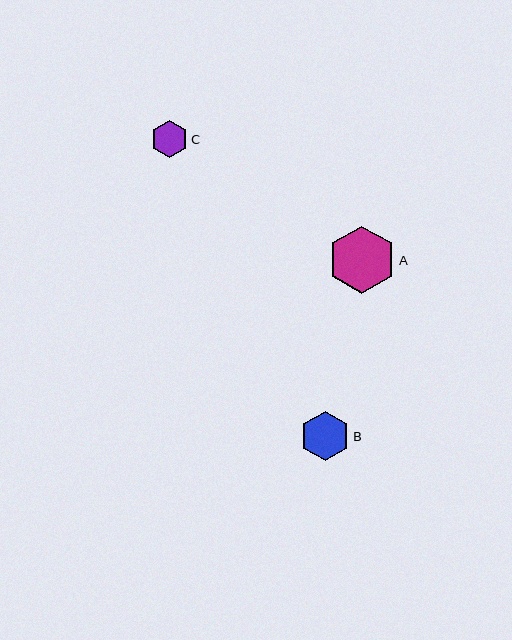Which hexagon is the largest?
Hexagon A is the largest with a size of approximately 68 pixels.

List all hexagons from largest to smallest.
From largest to smallest: A, B, C.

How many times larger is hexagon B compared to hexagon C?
Hexagon B is approximately 1.3 times the size of hexagon C.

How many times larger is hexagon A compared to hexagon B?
Hexagon A is approximately 1.4 times the size of hexagon B.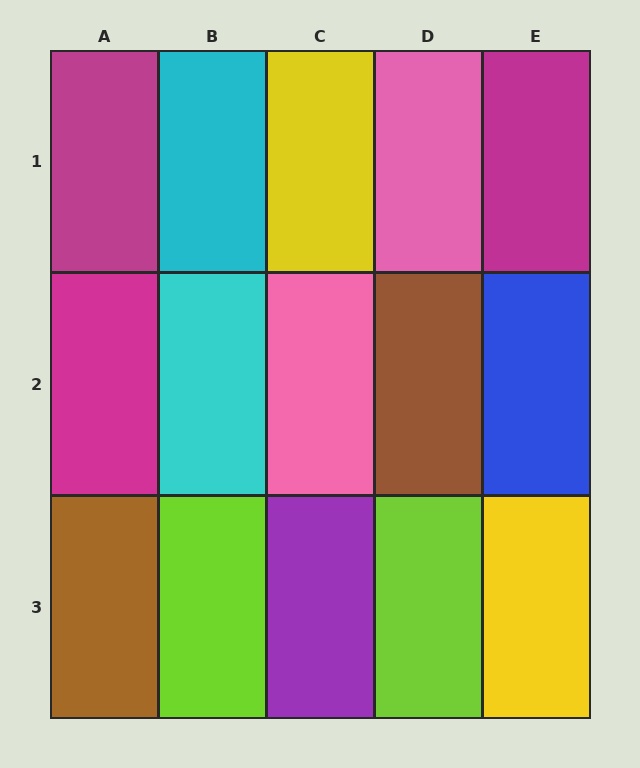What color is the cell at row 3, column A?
Brown.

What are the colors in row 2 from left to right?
Magenta, cyan, pink, brown, blue.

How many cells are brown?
2 cells are brown.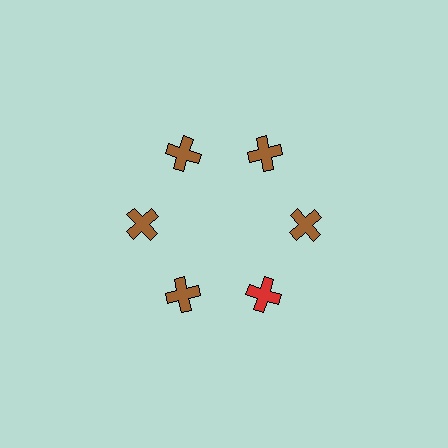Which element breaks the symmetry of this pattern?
The red cross at roughly the 5 o'clock position breaks the symmetry. All other shapes are brown crosses.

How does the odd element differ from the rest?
It has a different color: red instead of brown.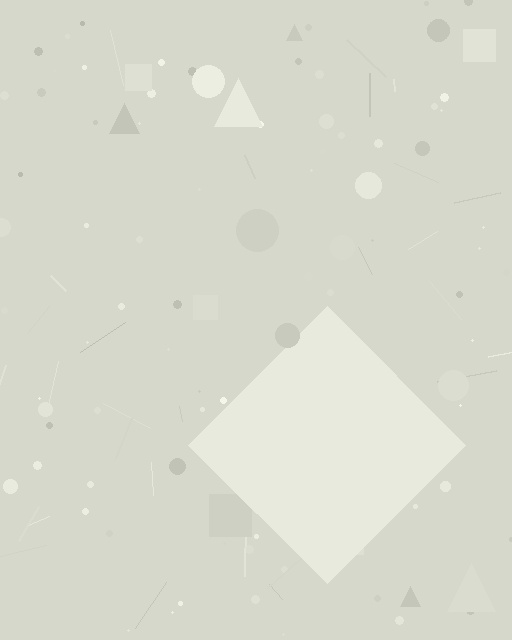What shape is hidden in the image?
A diamond is hidden in the image.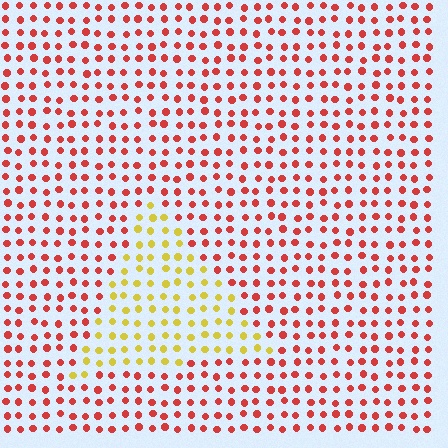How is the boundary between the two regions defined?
The boundary is defined purely by a slight shift in hue (about 56 degrees). Spacing, size, and orientation are identical on both sides.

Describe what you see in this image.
The image is filled with small red elements in a uniform arrangement. A triangle-shaped region is visible where the elements are tinted to a slightly different hue, forming a subtle color boundary.